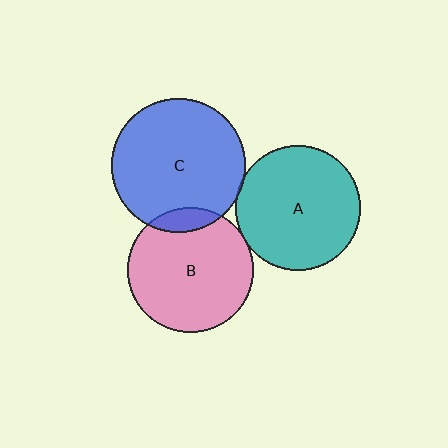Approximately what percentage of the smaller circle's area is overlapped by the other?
Approximately 5%.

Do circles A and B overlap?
Yes.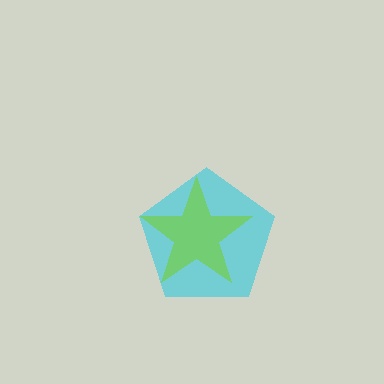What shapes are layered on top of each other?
The layered shapes are: a cyan pentagon, a lime star.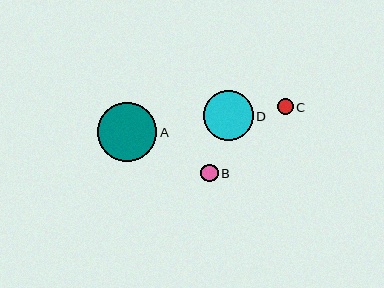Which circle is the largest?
Circle A is the largest with a size of approximately 59 pixels.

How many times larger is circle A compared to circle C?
Circle A is approximately 3.7 times the size of circle C.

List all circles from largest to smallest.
From largest to smallest: A, D, B, C.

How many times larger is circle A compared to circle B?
Circle A is approximately 3.5 times the size of circle B.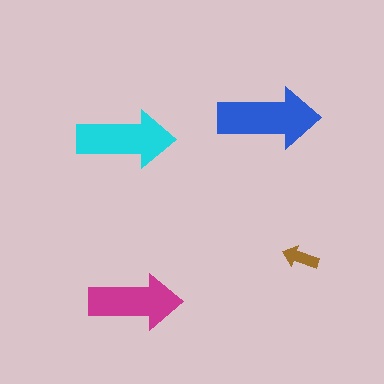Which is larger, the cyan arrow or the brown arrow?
The cyan one.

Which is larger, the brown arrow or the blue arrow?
The blue one.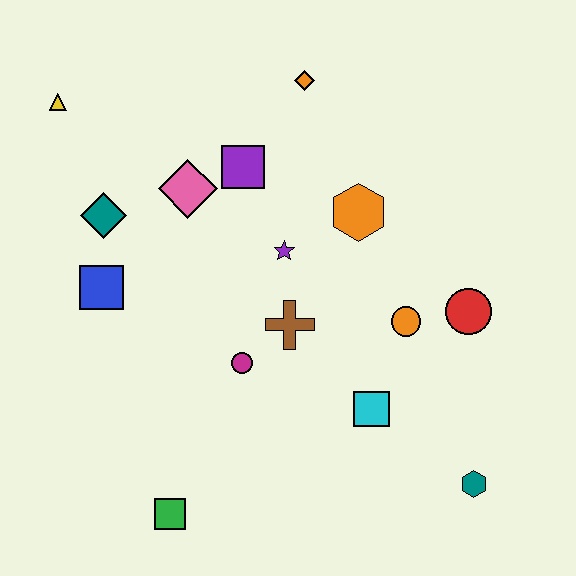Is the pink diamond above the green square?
Yes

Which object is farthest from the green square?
The orange diamond is farthest from the green square.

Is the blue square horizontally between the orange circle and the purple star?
No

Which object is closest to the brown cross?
The magenta circle is closest to the brown cross.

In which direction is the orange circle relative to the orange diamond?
The orange circle is below the orange diamond.